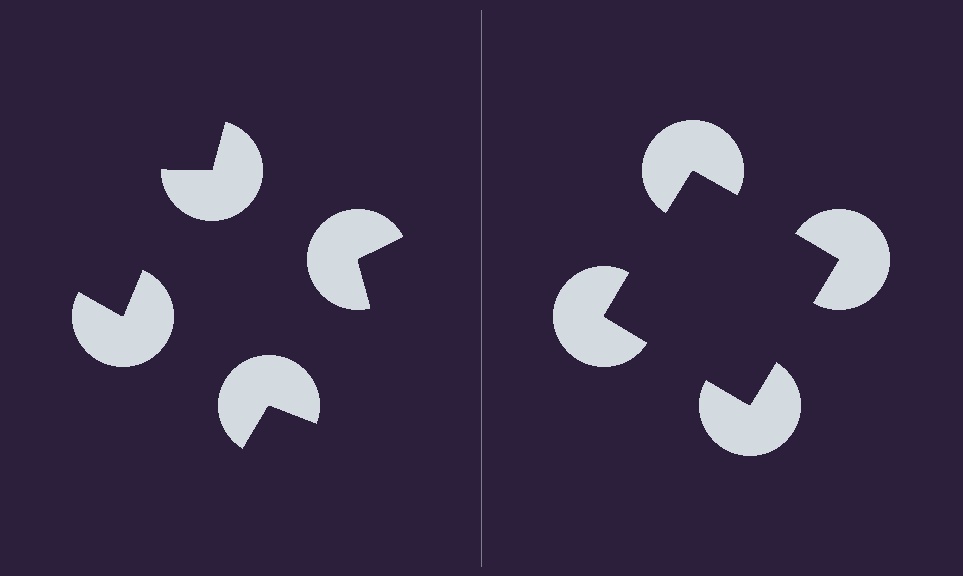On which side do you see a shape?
An illusory square appears on the right side. On the left side the wedge cuts are rotated, so no coherent shape forms.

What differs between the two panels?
The pac-man discs are positioned identically on both sides; only the wedge orientations differ. On the right they align to a square; on the left they are misaligned.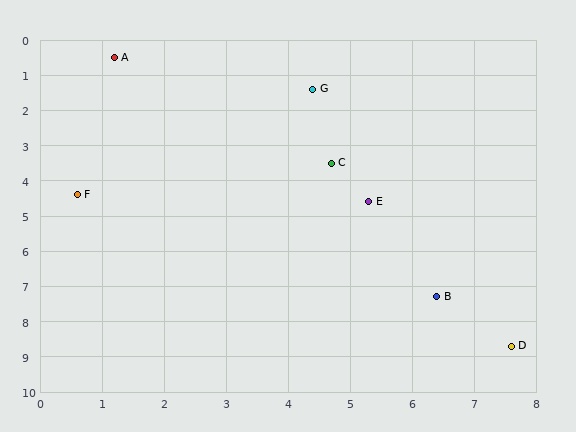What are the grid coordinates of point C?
Point C is at approximately (4.7, 3.5).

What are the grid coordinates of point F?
Point F is at approximately (0.6, 4.4).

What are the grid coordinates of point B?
Point B is at approximately (6.4, 7.3).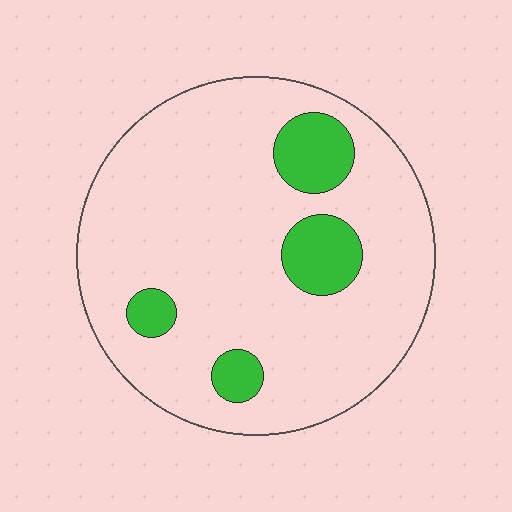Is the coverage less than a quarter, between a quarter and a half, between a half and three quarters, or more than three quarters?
Less than a quarter.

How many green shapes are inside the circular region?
4.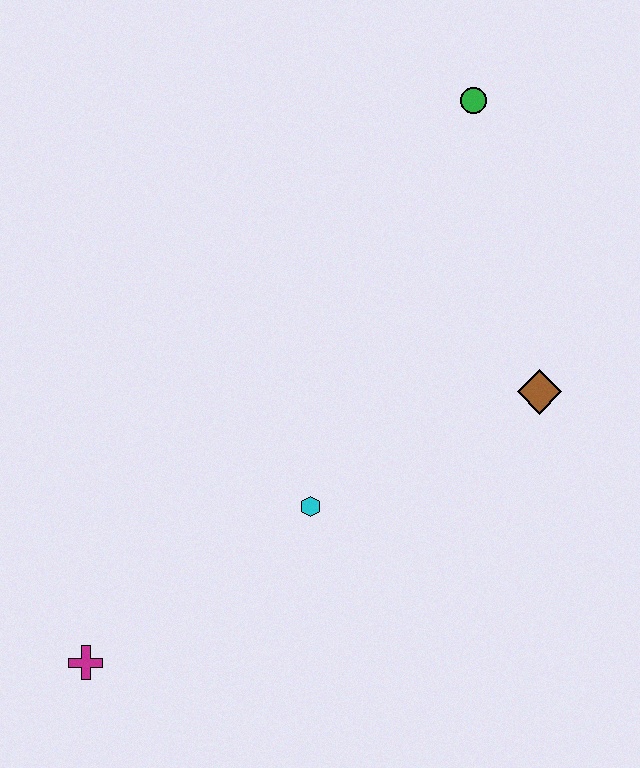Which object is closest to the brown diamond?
The cyan hexagon is closest to the brown diamond.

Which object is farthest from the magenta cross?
The green circle is farthest from the magenta cross.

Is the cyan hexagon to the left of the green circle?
Yes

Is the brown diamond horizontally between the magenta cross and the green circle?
No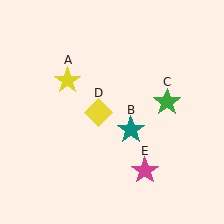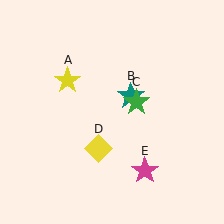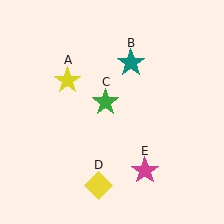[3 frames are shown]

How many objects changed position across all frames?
3 objects changed position: teal star (object B), green star (object C), yellow diamond (object D).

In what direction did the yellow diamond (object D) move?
The yellow diamond (object D) moved down.